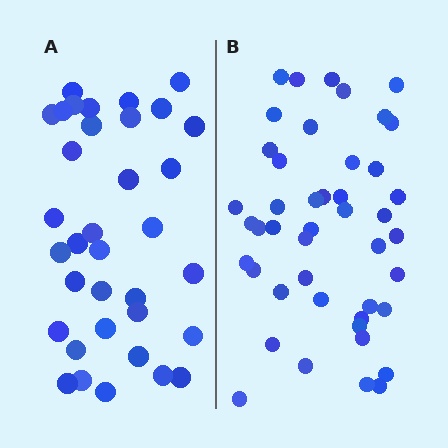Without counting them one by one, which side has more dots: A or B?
Region B (the right region) has more dots.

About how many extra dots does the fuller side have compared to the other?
Region B has roughly 10 or so more dots than region A.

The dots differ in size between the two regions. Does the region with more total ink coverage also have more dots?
No. Region A has more total ink coverage because its dots are larger, but region B actually contains more individual dots. Total area can be misleading — the number of items is what matters here.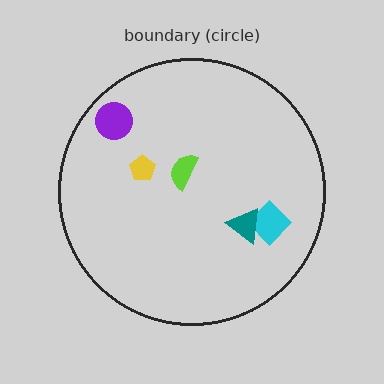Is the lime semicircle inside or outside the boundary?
Inside.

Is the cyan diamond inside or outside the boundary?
Inside.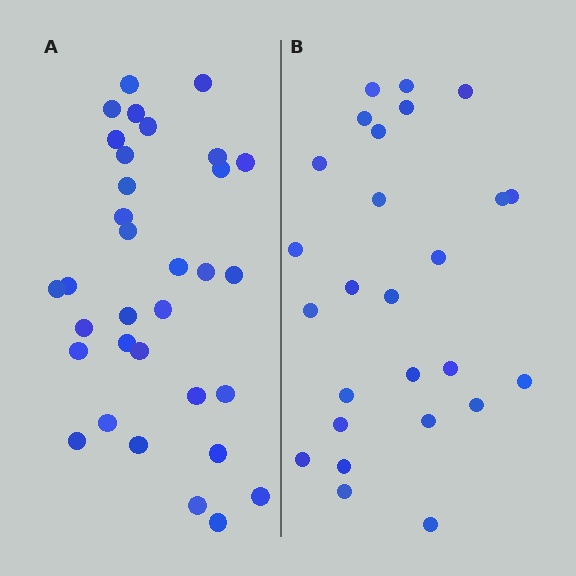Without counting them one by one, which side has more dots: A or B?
Region A (the left region) has more dots.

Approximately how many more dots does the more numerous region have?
Region A has roughly 8 or so more dots than region B.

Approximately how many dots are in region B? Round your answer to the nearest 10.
About 30 dots. (The exact count is 26, which rounds to 30.)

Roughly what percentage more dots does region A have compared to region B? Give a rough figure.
About 25% more.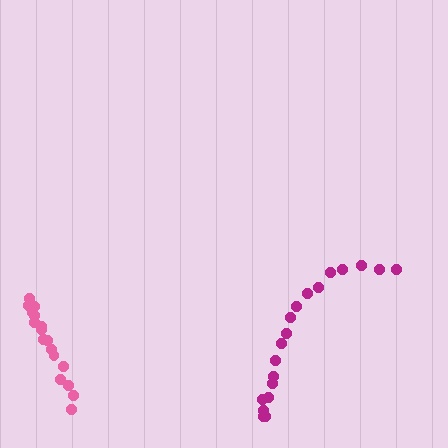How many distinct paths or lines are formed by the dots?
There are 2 distinct paths.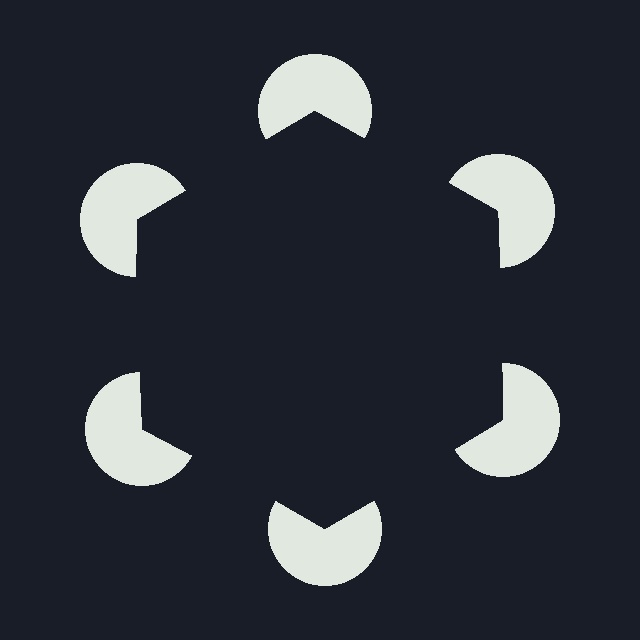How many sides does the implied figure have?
6 sides.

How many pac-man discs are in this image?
There are 6 — one at each vertex of the illusory hexagon.